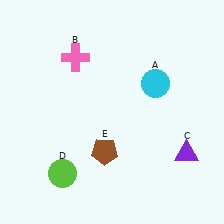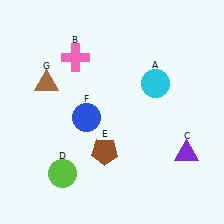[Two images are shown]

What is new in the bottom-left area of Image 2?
A blue circle (F) was added in the bottom-left area of Image 2.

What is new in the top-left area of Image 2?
A brown triangle (G) was added in the top-left area of Image 2.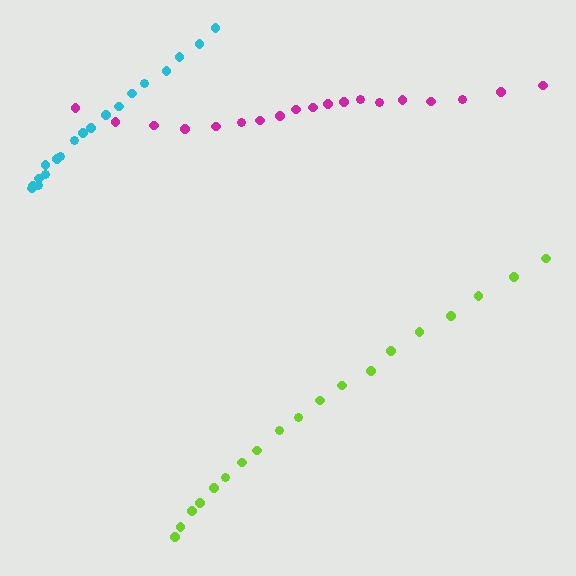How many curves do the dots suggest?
There are 3 distinct paths.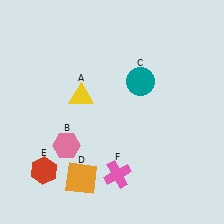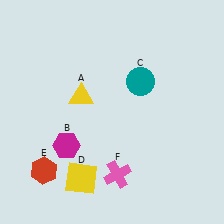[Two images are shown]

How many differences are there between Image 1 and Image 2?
There are 2 differences between the two images.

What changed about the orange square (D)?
In Image 1, D is orange. In Image 2, it changed to yellow.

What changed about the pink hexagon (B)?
In Image 1, B is pink. In Image 2, it changed to magenta.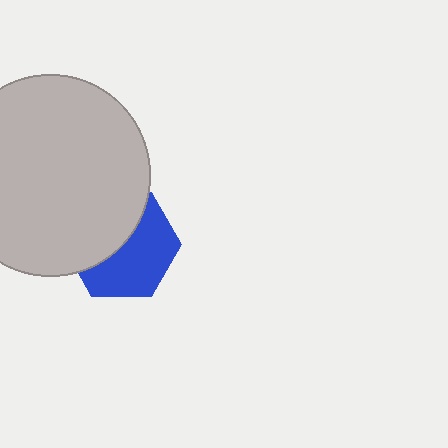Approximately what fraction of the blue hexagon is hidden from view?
Roughly 46% of the blue hexagon is hidden behind the light gray circle.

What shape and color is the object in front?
The object in front is a light gray circle.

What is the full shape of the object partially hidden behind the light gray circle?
The partially hidden object is a blue hexagon.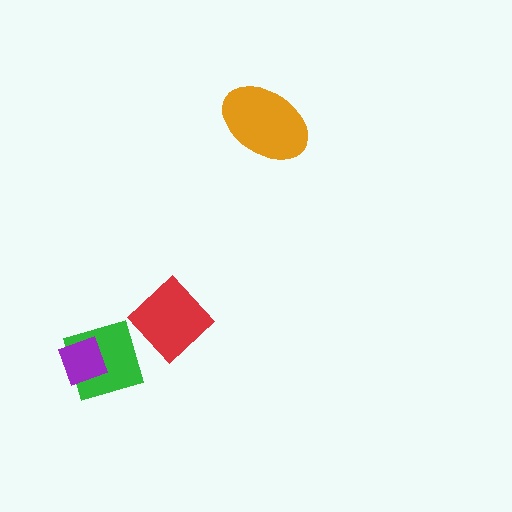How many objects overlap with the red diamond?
1 object overlaps with the red diamond.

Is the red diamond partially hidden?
No, no other shape covers it.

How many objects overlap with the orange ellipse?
0 objects overlap with the orange ellipse.